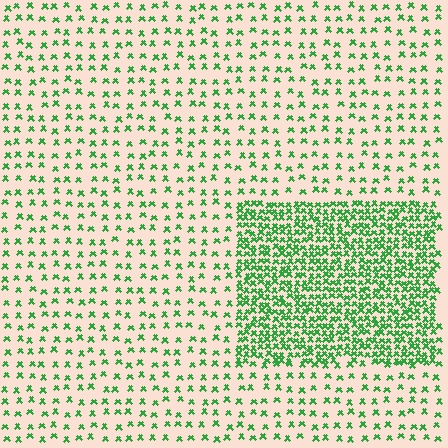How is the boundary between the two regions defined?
The boundary is defined by a change in element density (approximately 3.0x ratio). All elements are the same color, size, and shape.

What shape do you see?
I see a rectangle.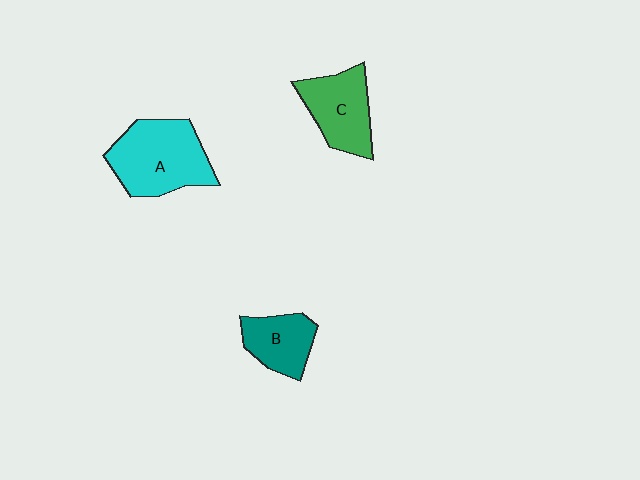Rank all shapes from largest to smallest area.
From largest to smallest: A (cyan), C (green), B (teal).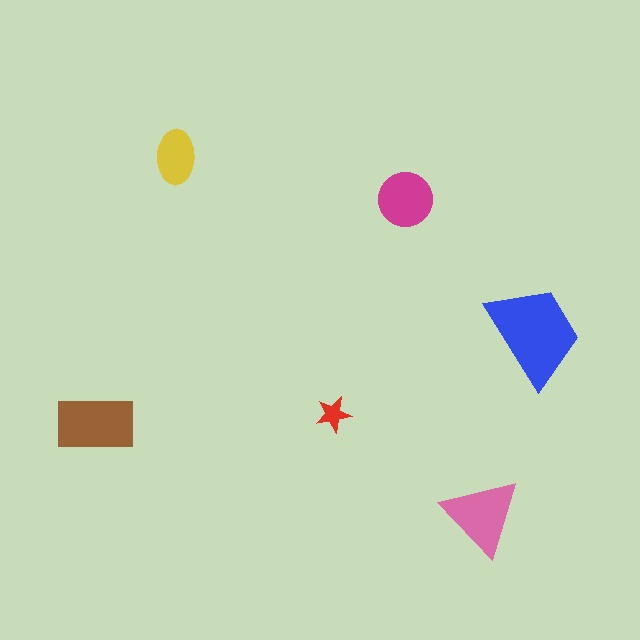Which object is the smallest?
The red star.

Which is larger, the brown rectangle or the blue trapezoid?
The blue trapezoid.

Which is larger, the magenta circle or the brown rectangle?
The brown rectangle.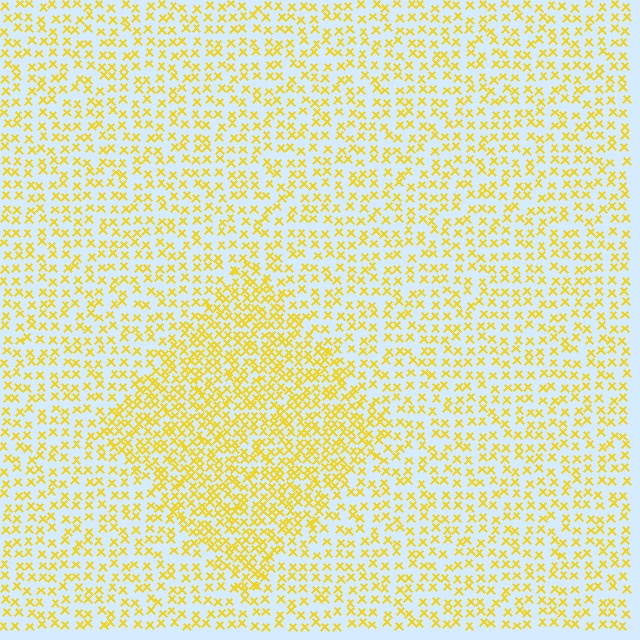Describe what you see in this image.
The image contains small yellow elements arranged at two different densities. A diamond-shaped region is visible where the elements are more densely packed than the surrounding area.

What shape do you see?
I see a diamond.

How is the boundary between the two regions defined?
The boundary is defined by a change in element density (approximately 1.8x ratio). All elements are the same color, size, and shape.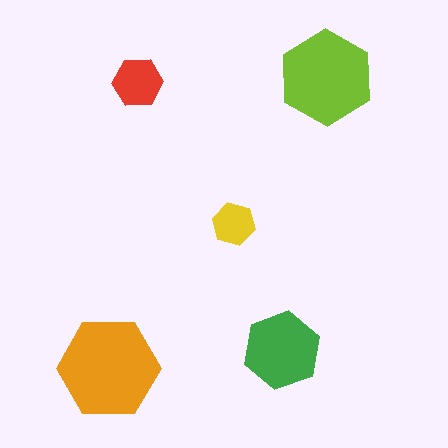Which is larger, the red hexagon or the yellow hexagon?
The red one.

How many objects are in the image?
There are 5 objects in the image.